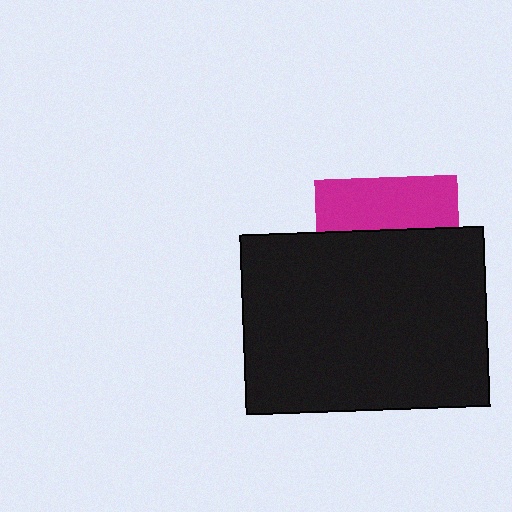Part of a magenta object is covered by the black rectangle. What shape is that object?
It is a square.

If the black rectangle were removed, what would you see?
You would see the complete magenta square.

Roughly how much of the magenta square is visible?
A small part of it is visible (roughly 37%).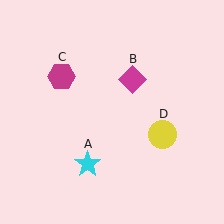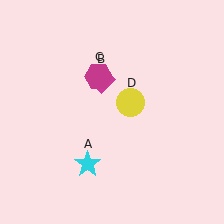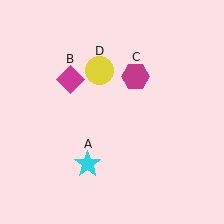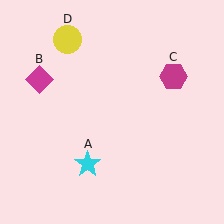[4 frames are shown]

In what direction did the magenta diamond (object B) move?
The magenta diamond (object B) moved left.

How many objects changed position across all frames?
3 objects changed position: magenta diamond (object B), magenta hexagon (object C), yellow circle (object D).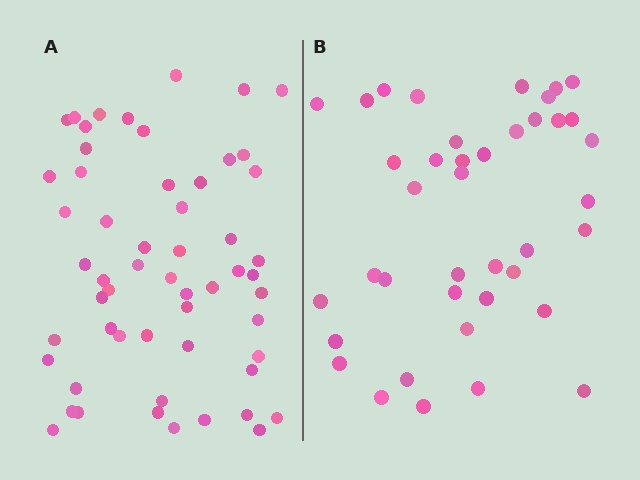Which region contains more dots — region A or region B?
Region A (the left region) has more dots.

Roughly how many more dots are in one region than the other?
Region A has approximately 15 more dots than region B.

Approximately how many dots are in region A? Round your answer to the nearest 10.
About 60 dots. (The exact count is 56, which rounds to 60.)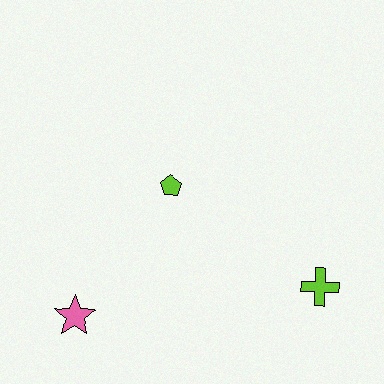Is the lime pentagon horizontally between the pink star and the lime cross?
Yes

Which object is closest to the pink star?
The lime pentagon is closest to the pink star.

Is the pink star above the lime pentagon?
No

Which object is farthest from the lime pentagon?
The lime cross is farthest from the lime pentagon.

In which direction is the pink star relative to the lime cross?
The pink star is to the left of the lime cross.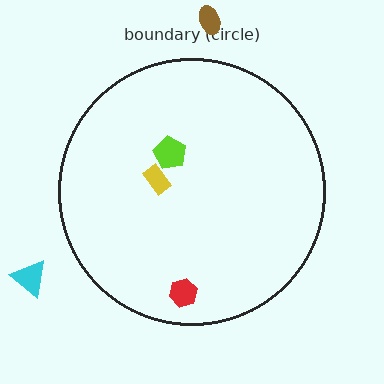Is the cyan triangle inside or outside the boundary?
Outside.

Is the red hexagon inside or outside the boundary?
Inside.